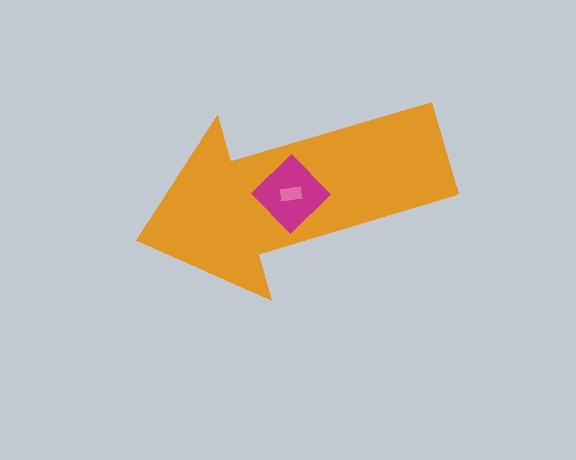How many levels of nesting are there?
3.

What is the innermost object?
The pink rectangle.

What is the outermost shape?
The orange arrow.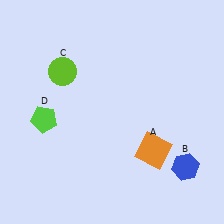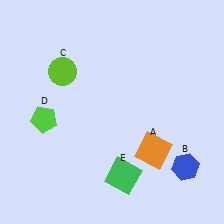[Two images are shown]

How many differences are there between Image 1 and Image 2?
There is 1 difference between the two images.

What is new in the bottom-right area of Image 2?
A green square (E) was added in the bottom-right area of Image 2.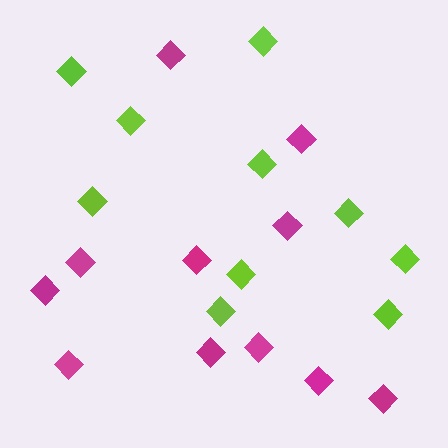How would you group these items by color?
There are 2 groups: one group of lime diamonds (10) and one group of magenta diamonds (11).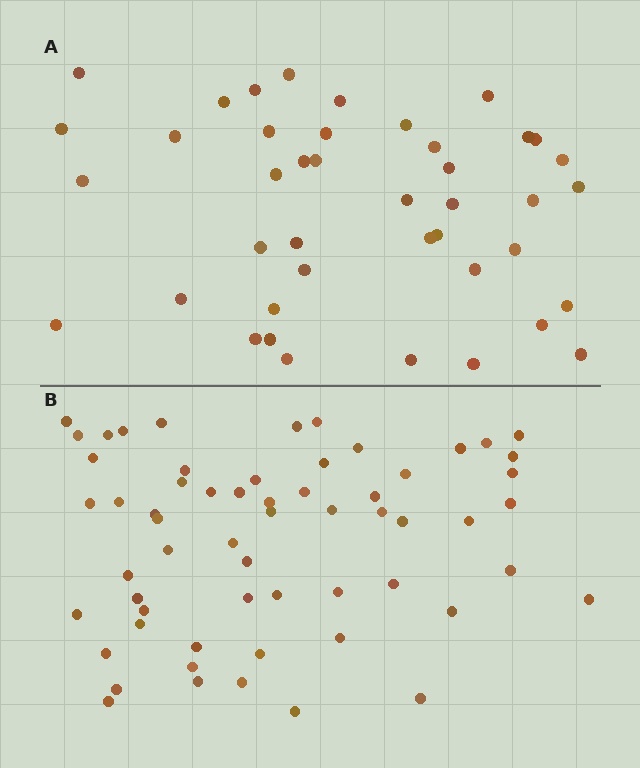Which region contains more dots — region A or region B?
Region B (the bottom region) has more dots.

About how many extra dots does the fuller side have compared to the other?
Region B has approximately 20 more dots than region A.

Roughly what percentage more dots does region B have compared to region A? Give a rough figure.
About 45% more.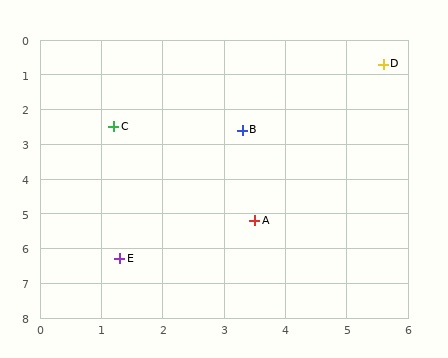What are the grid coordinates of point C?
Point C is at approximately (1.2, 2.5).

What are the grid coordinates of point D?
Point D is at approximately (5.6, 0.7).